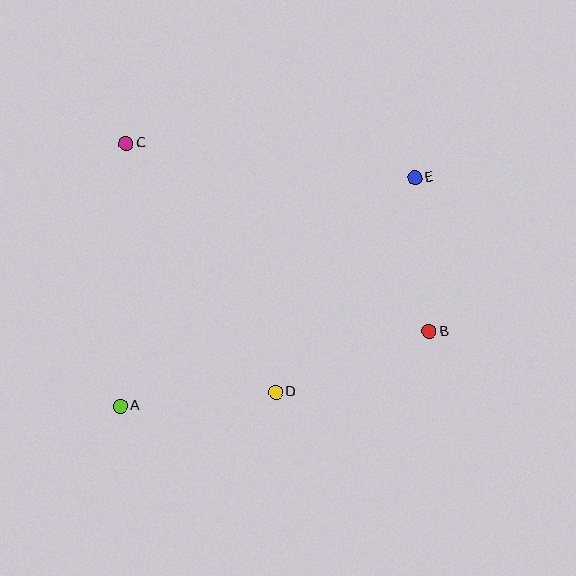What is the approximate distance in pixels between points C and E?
The distance between C and E is approximately 291 pixels.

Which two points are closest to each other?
Points B and E are closest to each other.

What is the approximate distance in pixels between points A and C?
The distance between A and C is approximately 263 pixels.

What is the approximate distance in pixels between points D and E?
The distance between D and E is approximately 256 pixels.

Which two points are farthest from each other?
Points A and E are farthest from each other.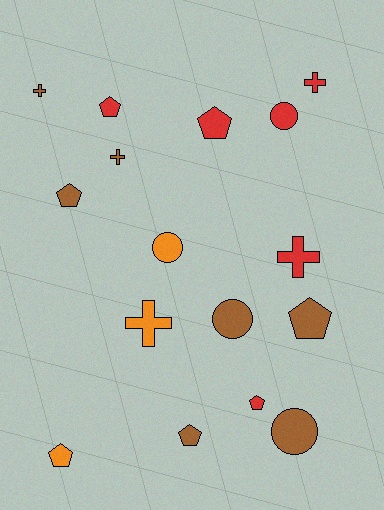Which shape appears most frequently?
Pentagon, with 7 objects.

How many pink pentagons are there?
There are no pink pentagons.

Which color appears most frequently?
Brown, with 7 objects.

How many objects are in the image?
There are 16 objects.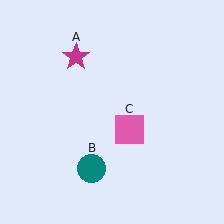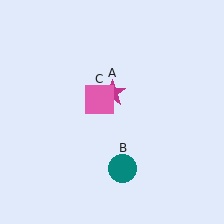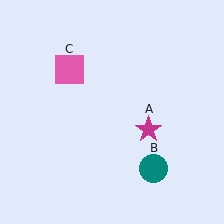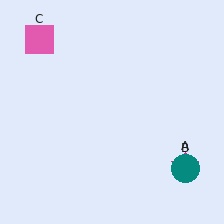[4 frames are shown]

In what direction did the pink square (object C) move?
The pink square (object C) moved up and to the left.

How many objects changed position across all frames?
3 objects changed position: magenta star (object A), teal circle (object B), pink square (object C).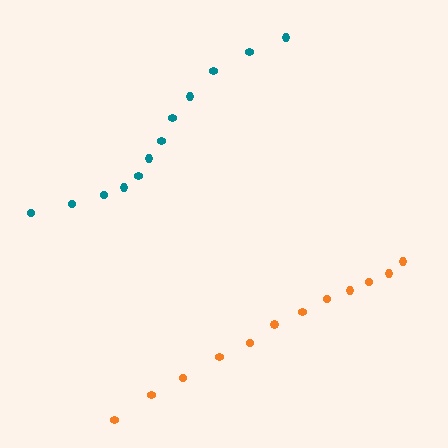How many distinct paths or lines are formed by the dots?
There are 2 distinct paths.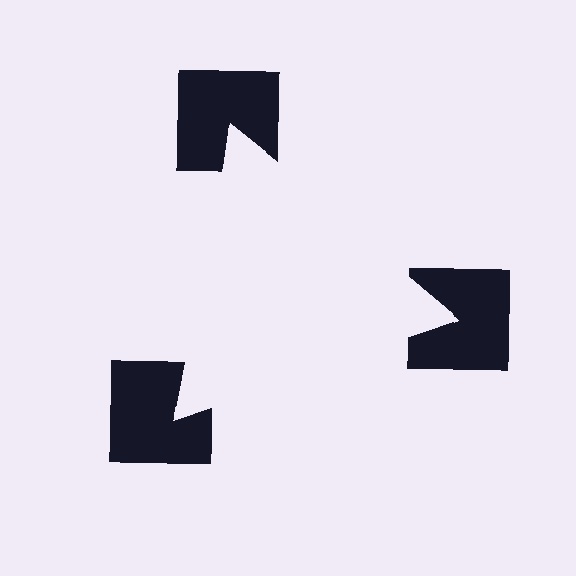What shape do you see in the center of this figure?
An illusory triangle — its edges are inferred from the aligned wedge cuts in the notched squares, not physically drawn.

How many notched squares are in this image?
There are 3 — one at each vertex of the illusory triangle.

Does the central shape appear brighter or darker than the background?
It typically appears slightly brighter than the background, even though no actual brightness change is drawn.